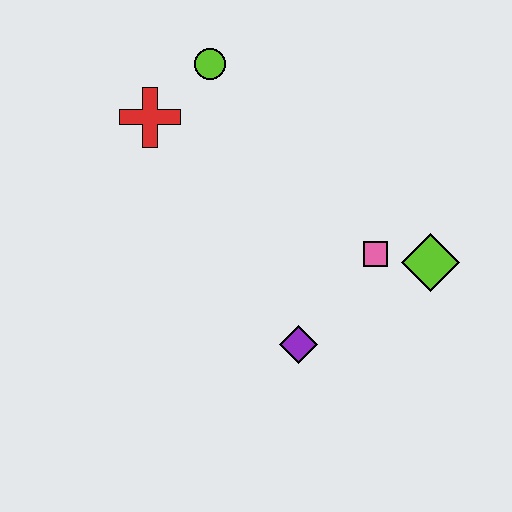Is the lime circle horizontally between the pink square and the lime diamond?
No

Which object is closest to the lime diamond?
The pink square is closest to the lime diamond.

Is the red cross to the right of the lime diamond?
No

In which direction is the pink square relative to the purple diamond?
The pink square is above the purple diamond.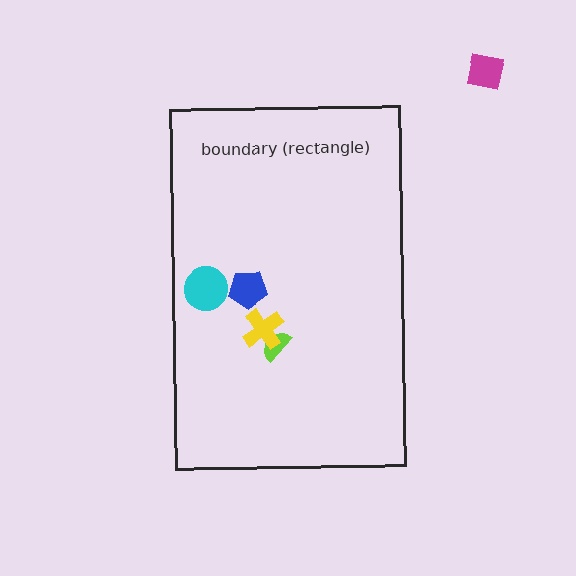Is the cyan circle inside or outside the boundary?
Inside.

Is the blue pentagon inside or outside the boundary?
Inside.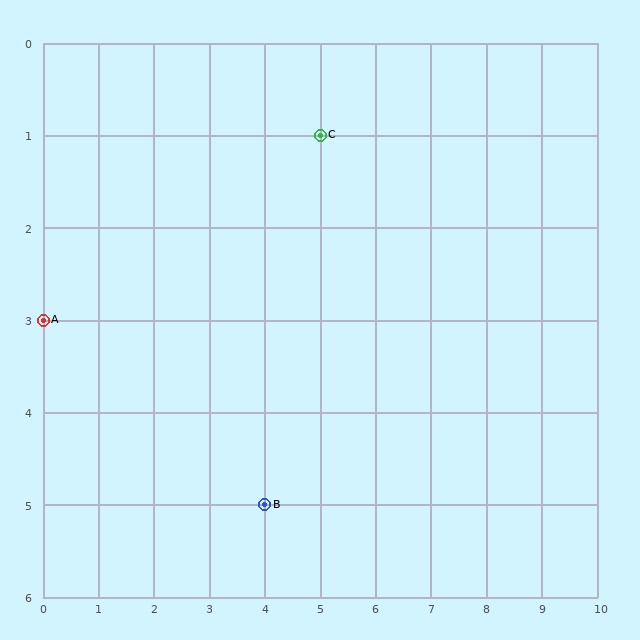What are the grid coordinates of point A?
Point A is at grid coordinates (0, 3).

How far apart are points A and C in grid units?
Points A and C are 5 columns and 2 rows apart (about 5.4 grid units diagonally).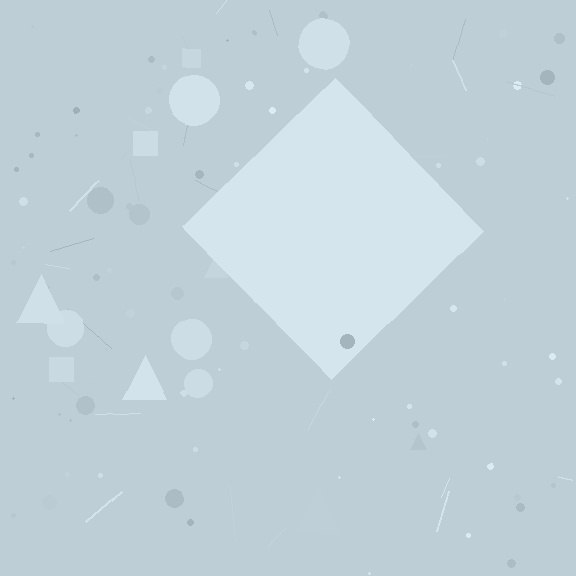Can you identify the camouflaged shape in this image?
The camouflaged shape is a diamond.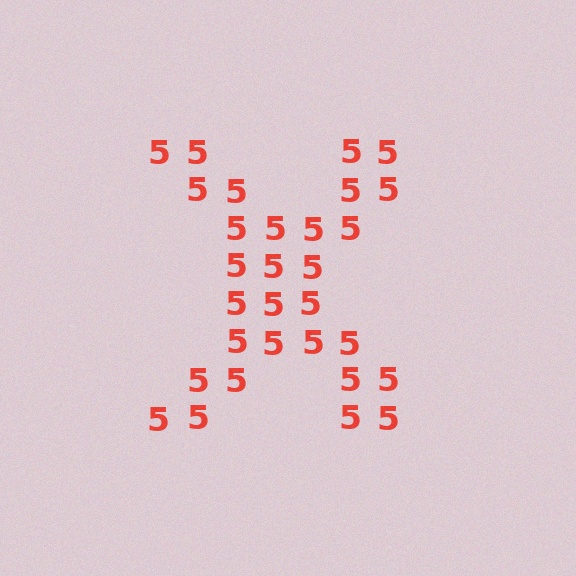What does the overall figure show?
The overall figure shows the letter X.